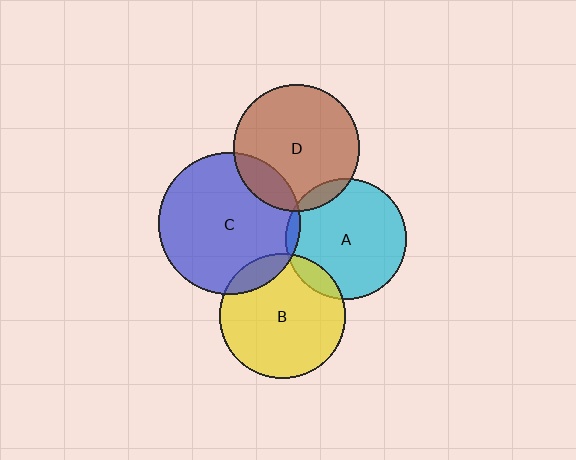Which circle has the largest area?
Circle C (blue).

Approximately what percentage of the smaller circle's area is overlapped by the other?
Approximately 10%.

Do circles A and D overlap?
Yes.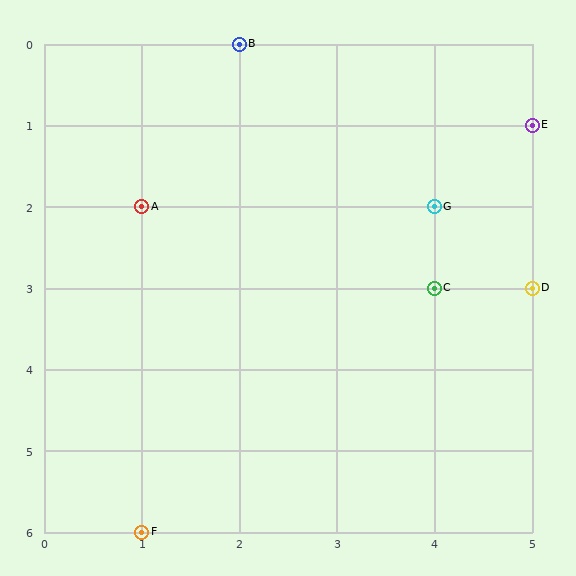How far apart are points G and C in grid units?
Points G and C are 1 row apart.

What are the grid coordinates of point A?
Point A is at grid coordinates (1, 2).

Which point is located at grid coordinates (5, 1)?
Point E is at (5, 1).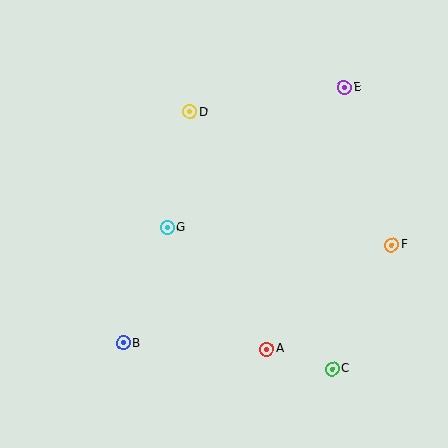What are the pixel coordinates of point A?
Point A is at (267, 349).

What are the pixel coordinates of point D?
Point D is at (190, 112).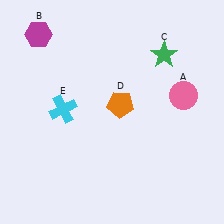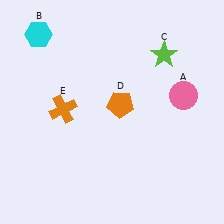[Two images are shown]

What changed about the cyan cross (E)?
In Image 1, E is cyan. In Image 2, it changed to orange.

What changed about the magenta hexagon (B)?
In Image 1, B is magenta. In Image 2, it changed to cyan.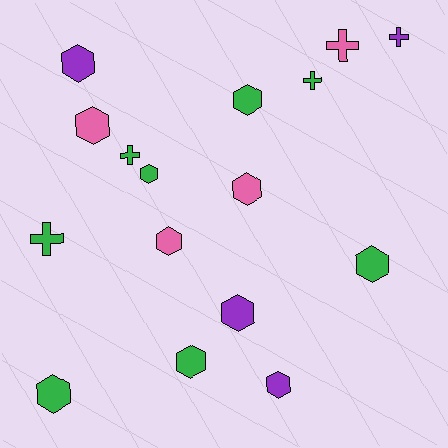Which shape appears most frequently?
Hexagon, with 11 objects.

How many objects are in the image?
There are 16 objects.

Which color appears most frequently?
Green, with 8 objects.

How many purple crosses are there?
There is 1 purple cross.